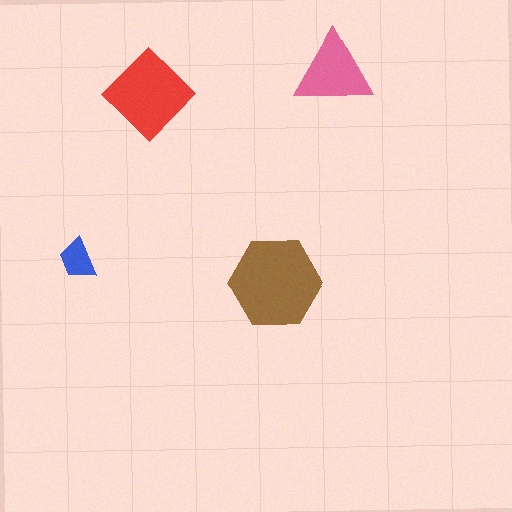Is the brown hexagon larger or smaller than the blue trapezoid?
Larger.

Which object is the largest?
The brown hexagon.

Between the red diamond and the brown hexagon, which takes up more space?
The brown hexagon.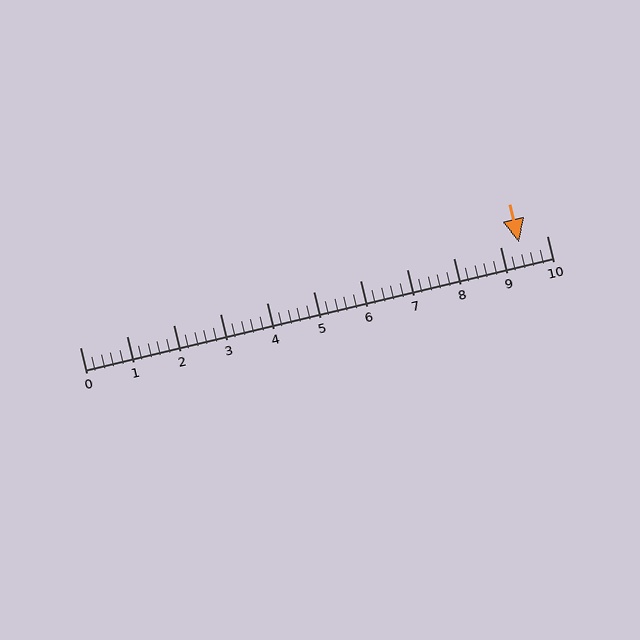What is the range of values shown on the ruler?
The ruler shows values from 0 to 10.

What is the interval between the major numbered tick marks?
The major tick marks are spaced 1 units apart.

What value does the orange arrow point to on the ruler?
The orange arrow points to approximately 9.4.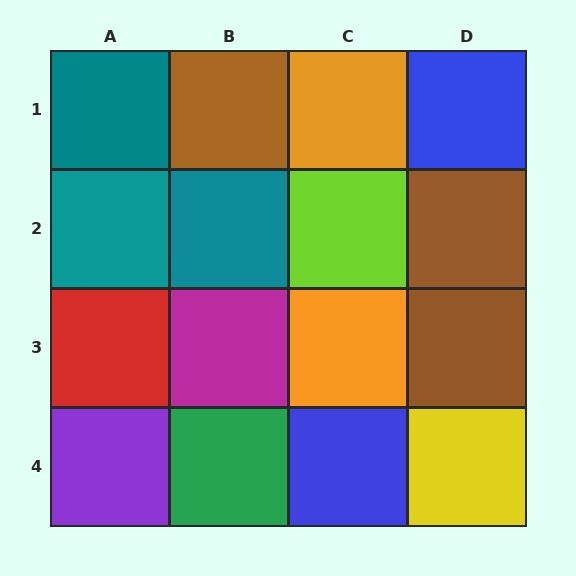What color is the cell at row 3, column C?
Orange.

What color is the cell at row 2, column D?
Brown.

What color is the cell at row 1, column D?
Blue.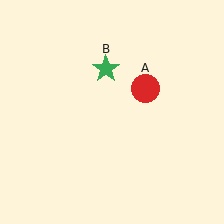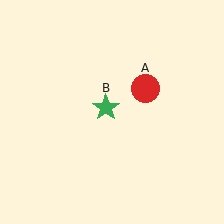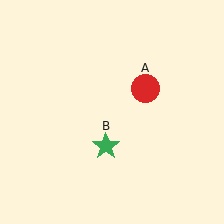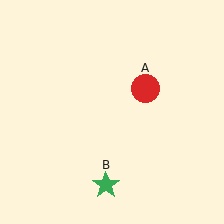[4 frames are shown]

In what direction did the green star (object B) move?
The green star (object B) moved down.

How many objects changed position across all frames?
1 object changed position: green star (object B).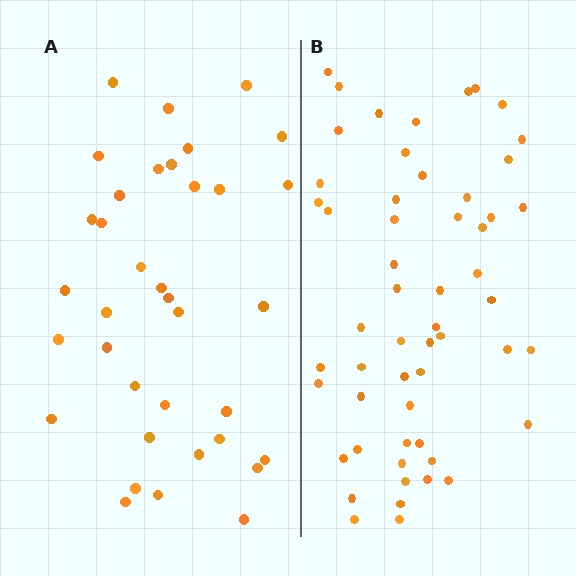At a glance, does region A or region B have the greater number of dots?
Region B (the right region) has more dots.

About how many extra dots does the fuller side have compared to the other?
Region B has approximately 20 more dots than region A.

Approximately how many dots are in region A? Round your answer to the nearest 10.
About 40 dots. (The exact count is 36, which rounds to 40.)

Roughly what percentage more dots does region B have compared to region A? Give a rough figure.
About 55% more.